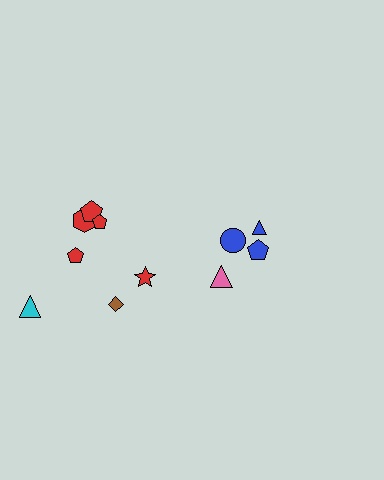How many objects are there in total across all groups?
There are 11 objects.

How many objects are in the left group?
There are 7 objects.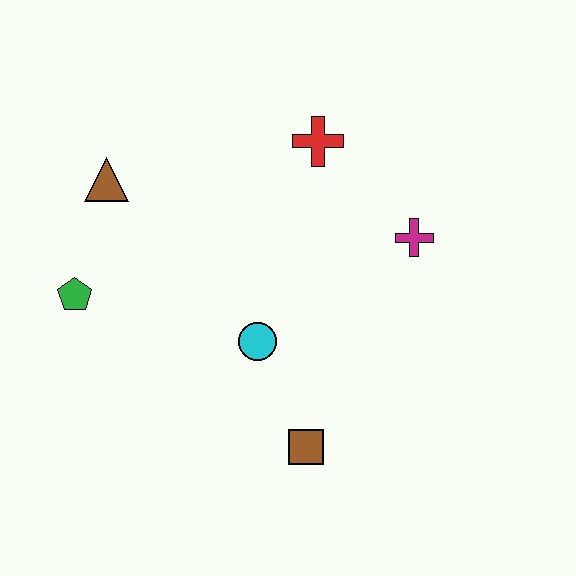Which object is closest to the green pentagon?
The brown triangle is closest to the green pentagon.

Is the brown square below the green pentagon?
Yes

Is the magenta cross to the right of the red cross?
Yes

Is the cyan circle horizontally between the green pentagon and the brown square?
Yes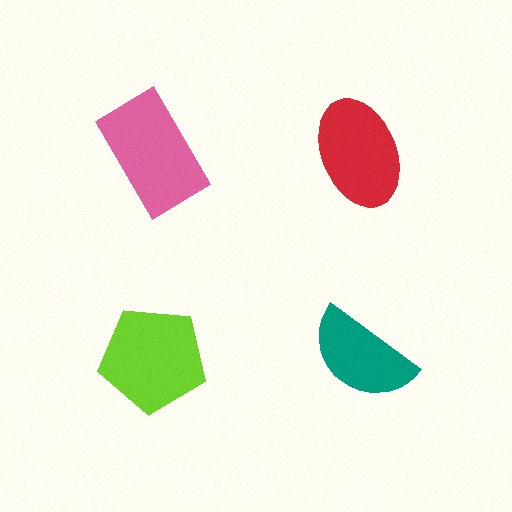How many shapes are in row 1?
2 shapes.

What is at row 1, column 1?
A pink rectangle.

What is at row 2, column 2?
A teal semicircle.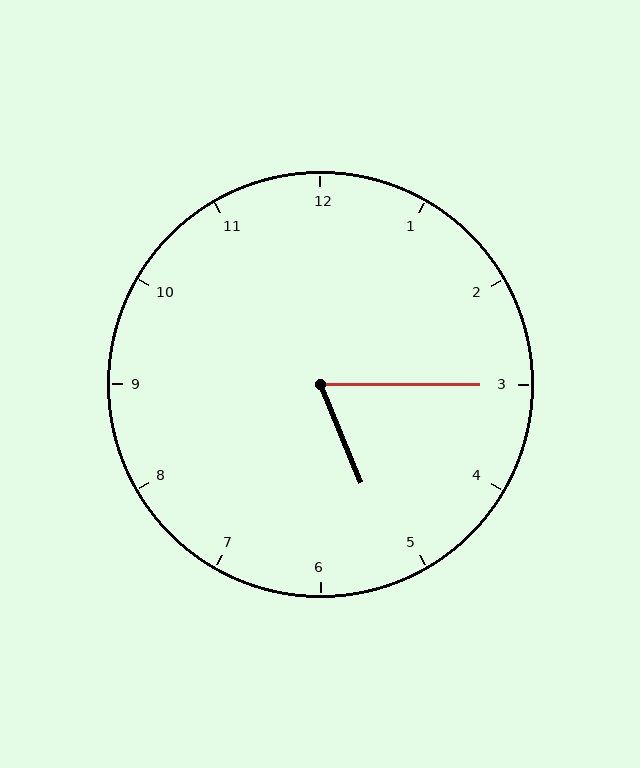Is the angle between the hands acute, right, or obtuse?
It is acute.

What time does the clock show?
5:15.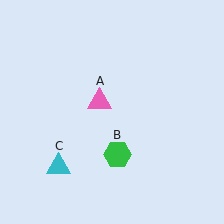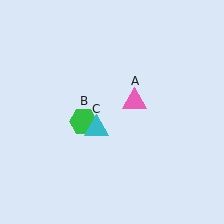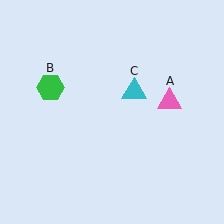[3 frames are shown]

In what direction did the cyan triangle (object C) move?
The cyan triangle (object C) moved up and to the right.